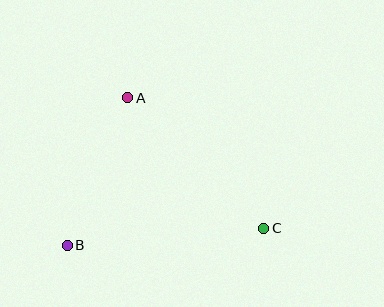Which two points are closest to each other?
Points A and B are closest to each other.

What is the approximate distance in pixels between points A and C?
The distance between A and C is approximately 189 pixels.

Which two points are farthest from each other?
Points B and C are farthest from each other.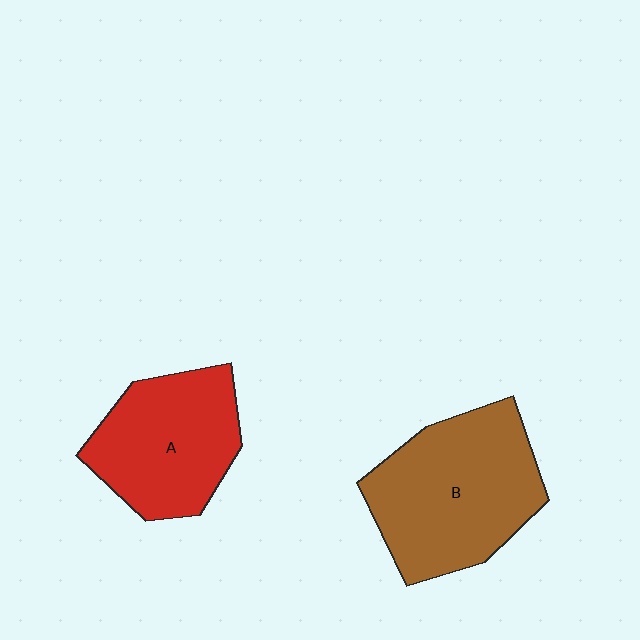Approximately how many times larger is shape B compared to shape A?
Approximately 1.3 times.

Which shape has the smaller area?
Shape A (red).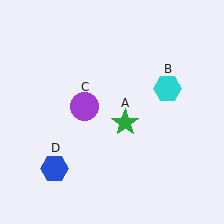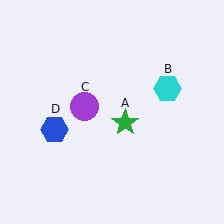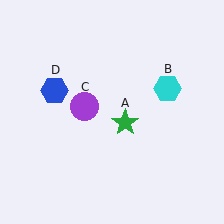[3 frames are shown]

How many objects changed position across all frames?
1 object changed position: blue hexagon (object D).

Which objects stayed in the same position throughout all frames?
Green star (object A) and cyan hexagon (object B) and purple circle (object C) remained stationary.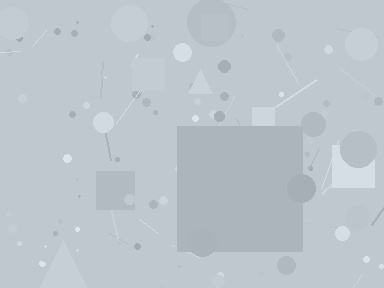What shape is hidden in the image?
A square is hidden in the image.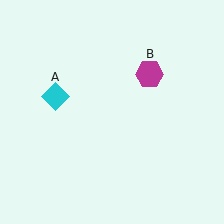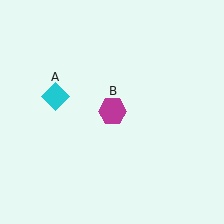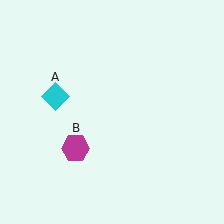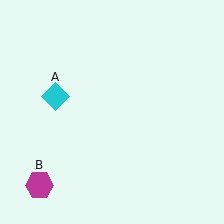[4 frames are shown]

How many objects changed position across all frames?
1 object changed position: magenta hexagon (object B).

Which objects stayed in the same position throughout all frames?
Cyan diamond (object A) remained stationary.